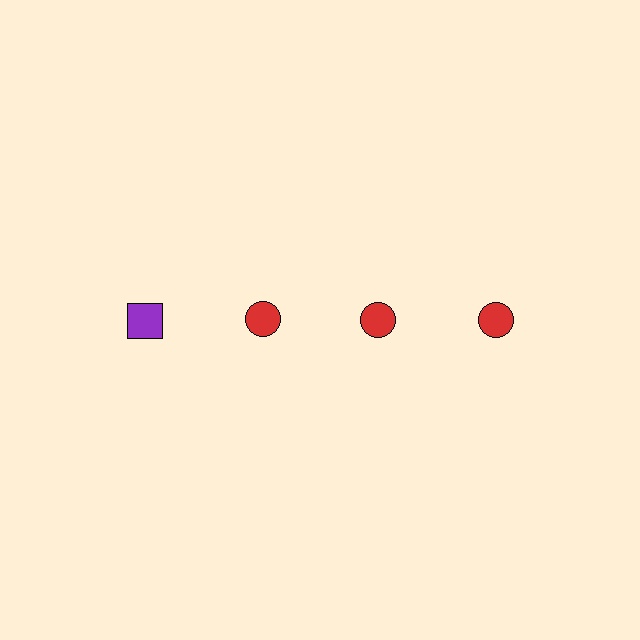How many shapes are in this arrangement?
There are 4 shapes arranged in a grid pattern.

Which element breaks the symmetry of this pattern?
The purple square in the top row, leftmost column breaks the symmetry. All other shapes are red circles.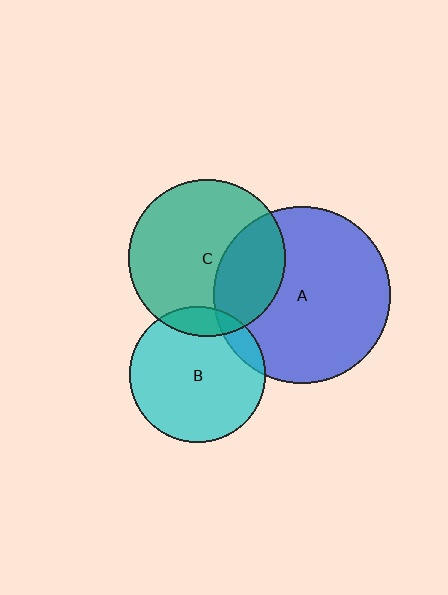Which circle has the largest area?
Circle A (blue).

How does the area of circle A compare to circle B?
Approximately 1.7 times.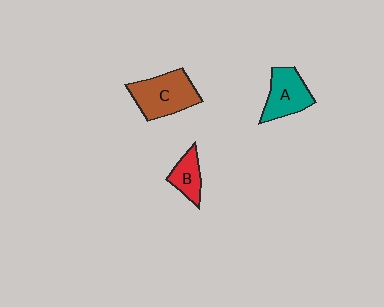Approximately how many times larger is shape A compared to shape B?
Approximately 1.5 times.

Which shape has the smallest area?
Shape B (red).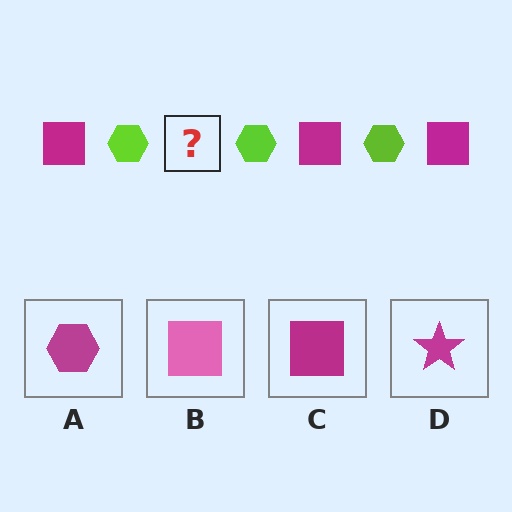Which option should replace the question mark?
Option C.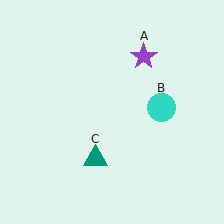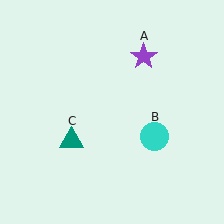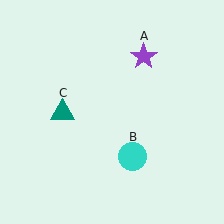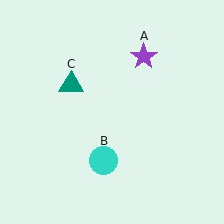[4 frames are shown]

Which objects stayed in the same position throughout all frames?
Purple star (object A) remained stationary.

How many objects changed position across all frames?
2 objects changed position: cyan circle (object B), teal triangle (object C).